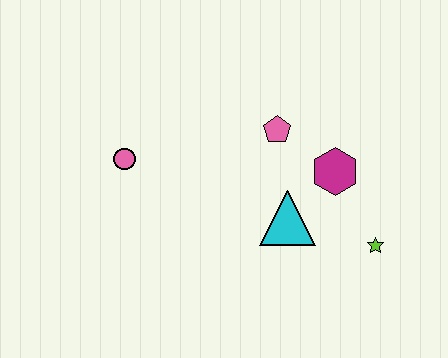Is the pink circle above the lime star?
Yes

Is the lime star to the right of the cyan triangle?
Yes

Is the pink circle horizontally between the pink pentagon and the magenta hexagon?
No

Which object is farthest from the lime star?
The pink circle is farthest from the lime star.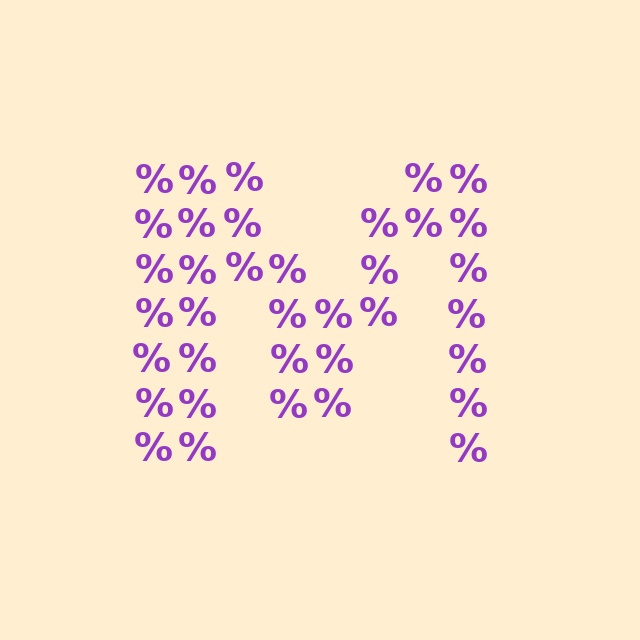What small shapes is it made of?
It is made of small percent signs.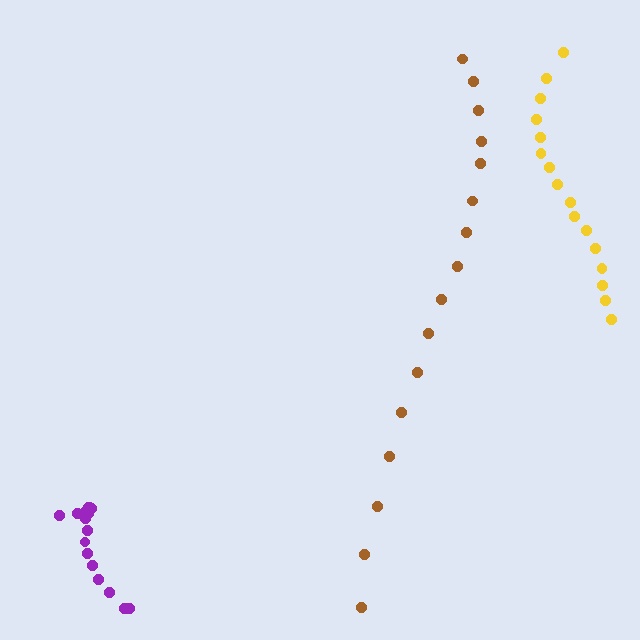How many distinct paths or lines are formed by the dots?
There are 3 distinct paths.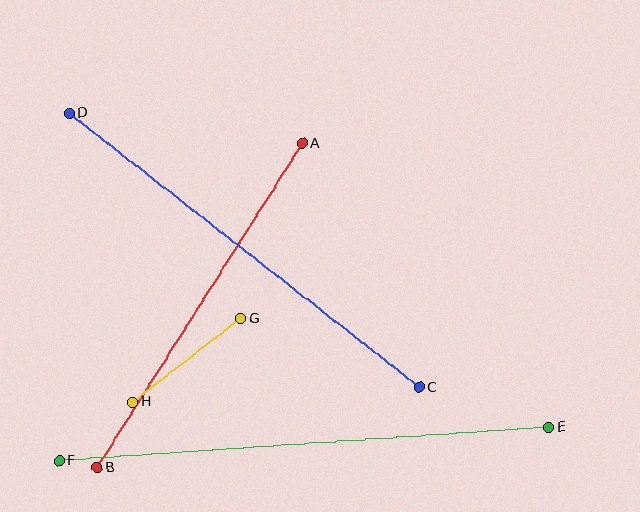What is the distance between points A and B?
The distance is approximately 383 pixels.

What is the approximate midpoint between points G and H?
The midpoint is at approximately (187, 360) pixels.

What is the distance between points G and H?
The distance is approximately 136 pixels.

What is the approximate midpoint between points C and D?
The midpoint is at approximately (244, 250) pixels.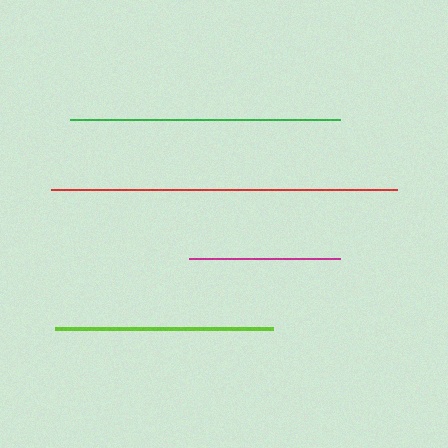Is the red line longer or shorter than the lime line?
The red line is longer than the lime line.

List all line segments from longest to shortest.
From longest to shortest: red, green, lime, magenta.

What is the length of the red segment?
The red segment is approximately 346 pixels long.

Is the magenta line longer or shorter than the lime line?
The lime line is longer than the magenta line.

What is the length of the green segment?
The green segment is approximately 270 pixels long.